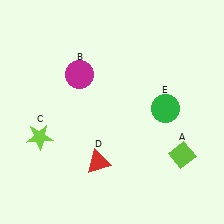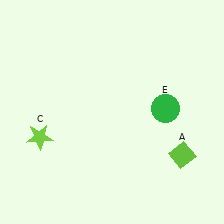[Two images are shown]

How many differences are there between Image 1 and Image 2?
There are 2 differences between the two images.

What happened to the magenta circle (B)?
The magenta circle (B) was removed in Image 2. It was in the top-left area of Image 1.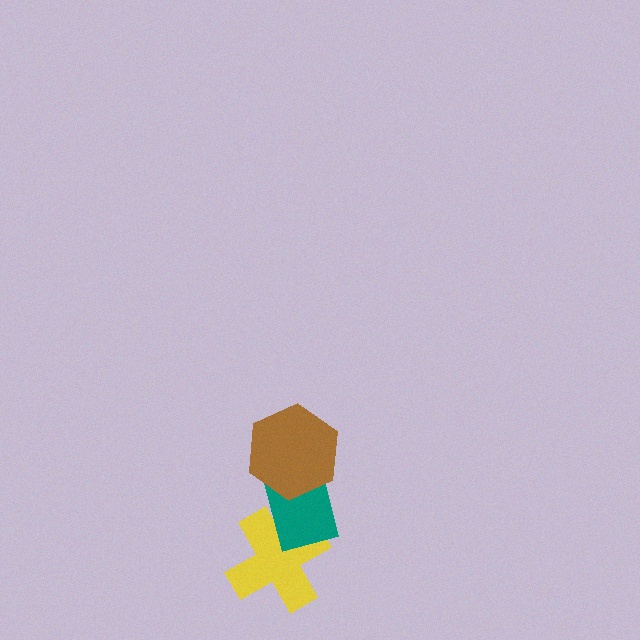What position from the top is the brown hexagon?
The brown hexagon is 1st from the top.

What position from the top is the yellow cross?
The yellow cross is 3rd from the top.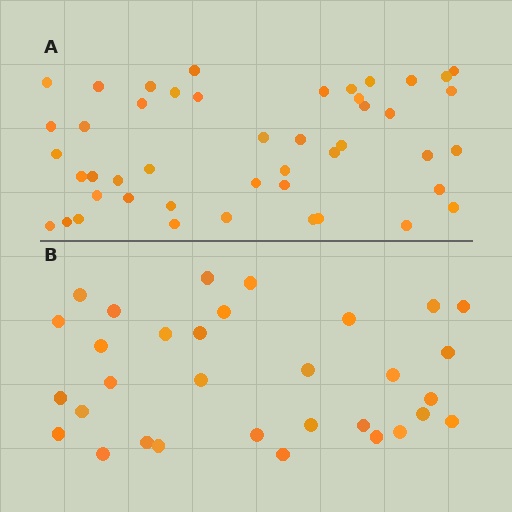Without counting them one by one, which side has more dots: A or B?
Region A (the top region) has more dots.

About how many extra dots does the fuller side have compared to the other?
Region A has approximately 15 more dots than region B.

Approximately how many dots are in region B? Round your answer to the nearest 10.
About 30 dots. (The exact count is 32, which rounds to 30.)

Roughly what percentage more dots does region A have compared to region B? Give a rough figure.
About 45% more.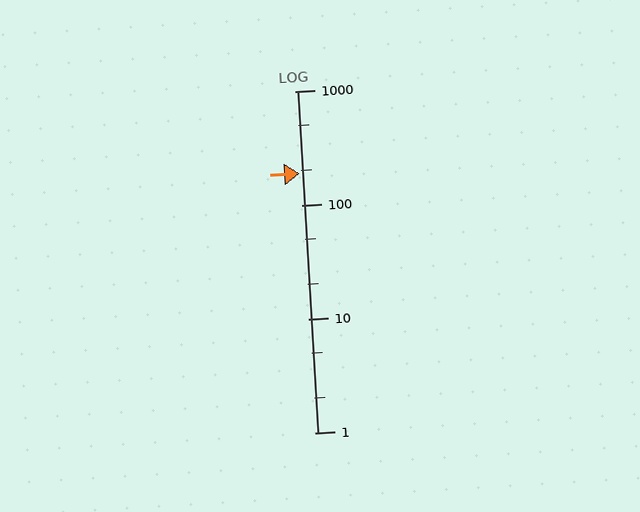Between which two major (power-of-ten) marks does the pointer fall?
The pointer is between 100 and 1000.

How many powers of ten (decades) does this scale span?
The scale spans 3 decades, from 1 to 1000.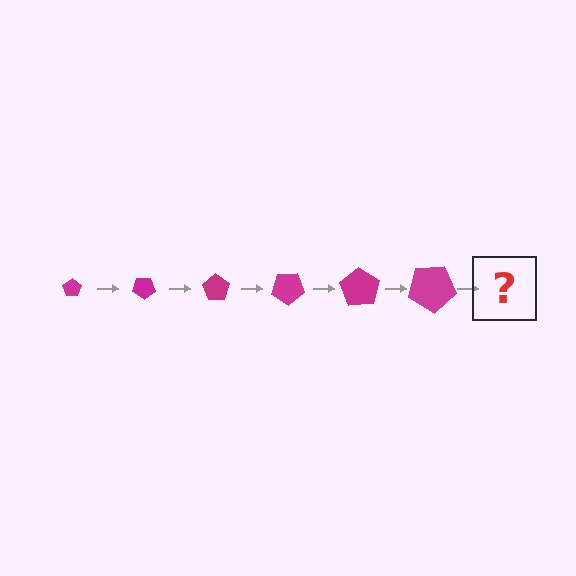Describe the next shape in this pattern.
It should be a pentagon, larger than the previous one and rotated 210 degrees from the start.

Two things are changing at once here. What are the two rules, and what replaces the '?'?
The two rules are that the pentagon grows larger each step and it rotates 35 degrees each step. The '?' should be a pentagon, larger than the previous one and rotated 210 degrees from the start.